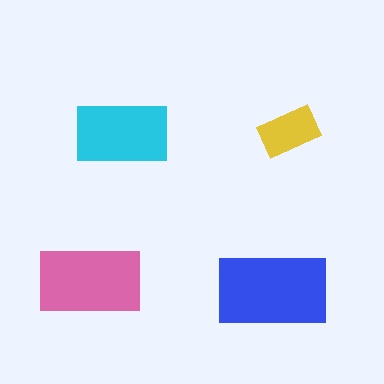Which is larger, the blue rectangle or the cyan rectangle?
The blue one.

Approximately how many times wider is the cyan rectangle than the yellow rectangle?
About 1.5 times wider.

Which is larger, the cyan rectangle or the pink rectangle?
The pink one.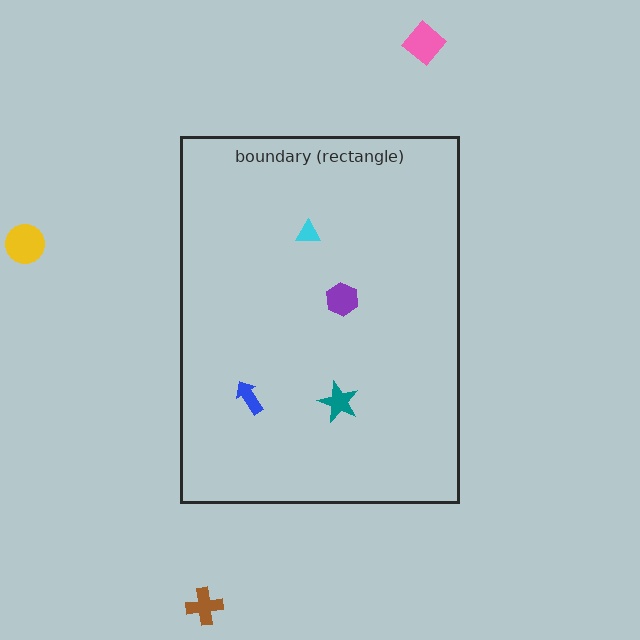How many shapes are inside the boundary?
4 inside, 3 outside.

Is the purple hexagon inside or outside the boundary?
Inside.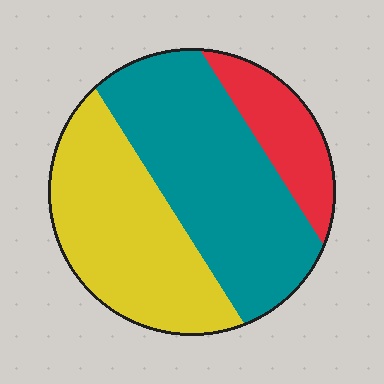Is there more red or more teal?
Teal.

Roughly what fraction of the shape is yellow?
Yellow takes up about three eighths (3/8) of the shape.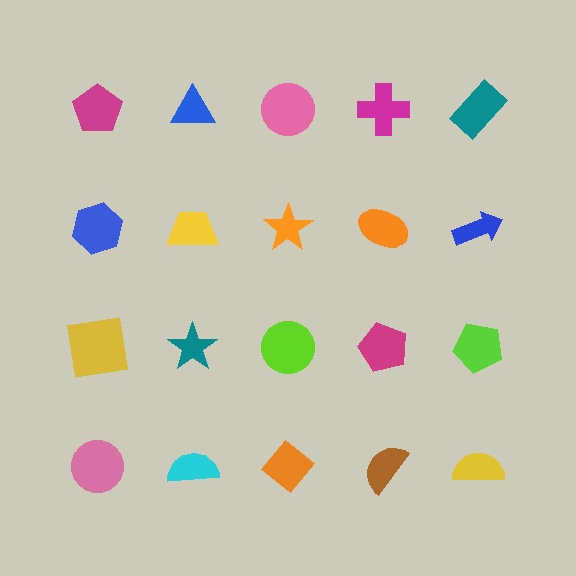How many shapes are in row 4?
5 shapes.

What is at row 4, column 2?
A cyan semicircle.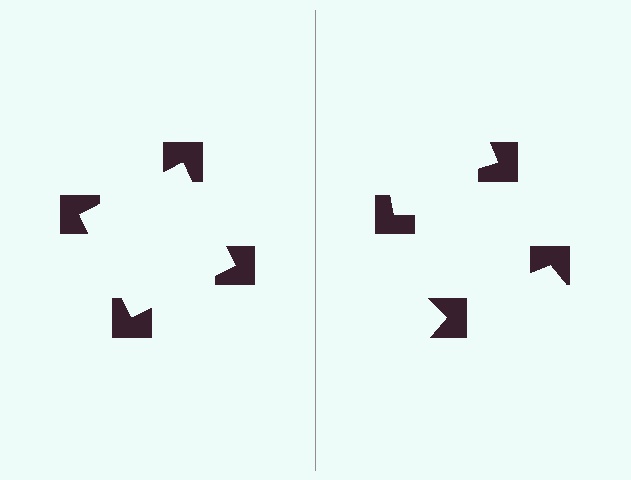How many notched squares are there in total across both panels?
8 — 4 on each side.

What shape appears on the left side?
An illusory square.